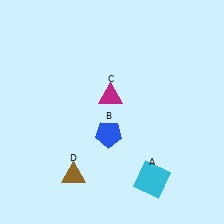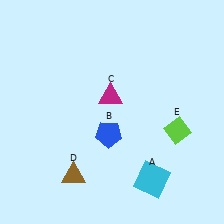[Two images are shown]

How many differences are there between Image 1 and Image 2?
There is 1 difference between the two images.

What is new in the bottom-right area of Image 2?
A lime diamond (E) was added in the bottom-right area of Image 2.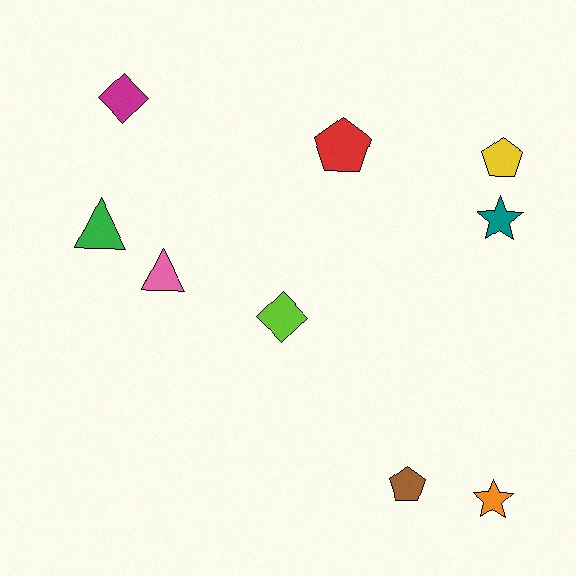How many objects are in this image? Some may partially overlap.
There are 9 objects.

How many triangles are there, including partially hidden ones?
There are 2 triangles.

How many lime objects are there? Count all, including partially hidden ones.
There is 1 lime object.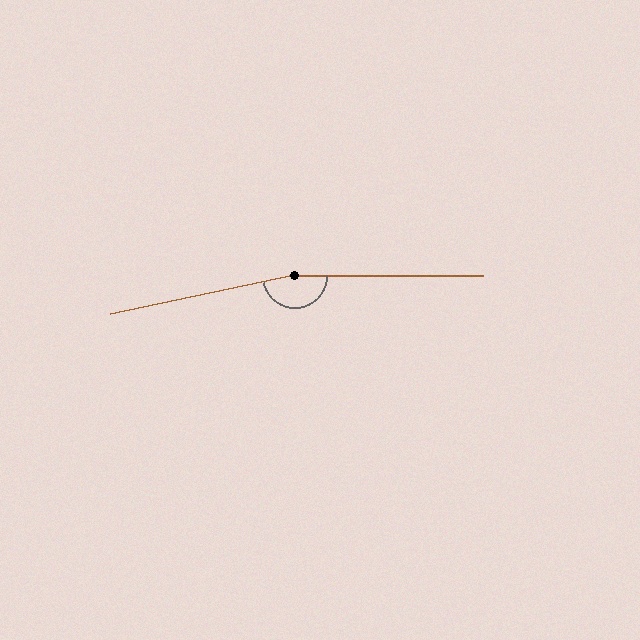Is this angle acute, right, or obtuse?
It is obtuse.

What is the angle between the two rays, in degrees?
Approximately 168 degrees.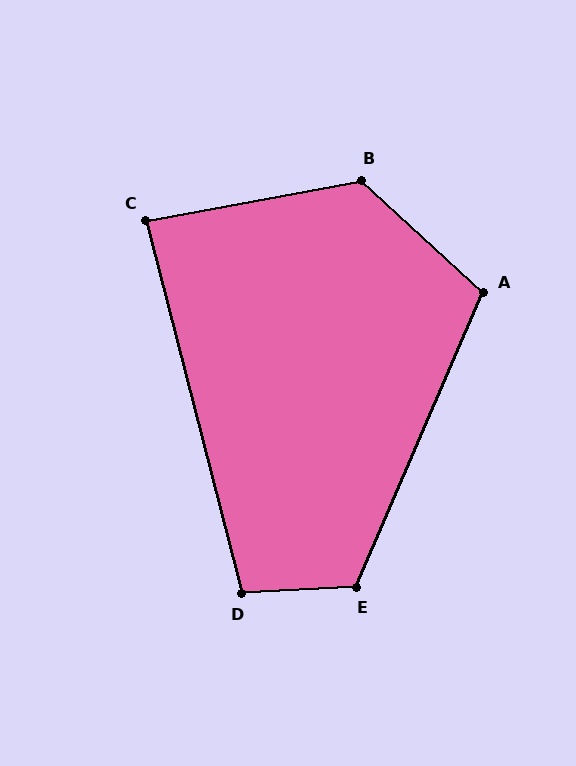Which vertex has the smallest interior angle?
C, at approximately 86 degrees.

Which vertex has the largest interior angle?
B, at approximately 127 degrees.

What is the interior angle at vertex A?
Approximately 109 degrees (obtuse).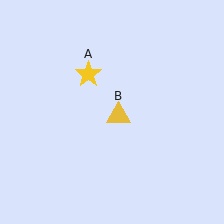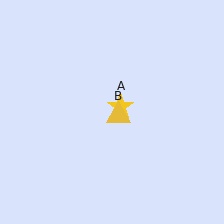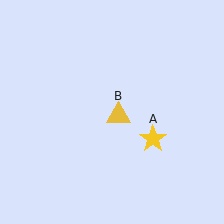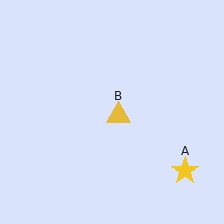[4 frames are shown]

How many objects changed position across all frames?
1 object changed position: yellow star (object A).